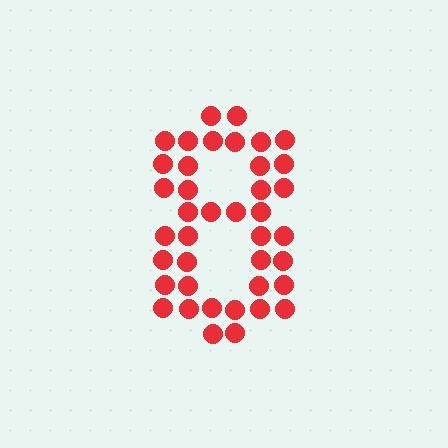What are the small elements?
The small elements are circles.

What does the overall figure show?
The overall figure shows the digit 8.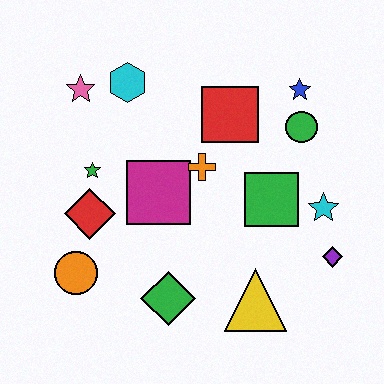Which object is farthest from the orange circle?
The blue star is farthest from the orange circle.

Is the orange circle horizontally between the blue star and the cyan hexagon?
No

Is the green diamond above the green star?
No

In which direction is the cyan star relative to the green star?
The cyan star is to the right of the green star.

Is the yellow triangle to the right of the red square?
Yes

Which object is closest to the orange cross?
The magenta square is closest to the orange cross.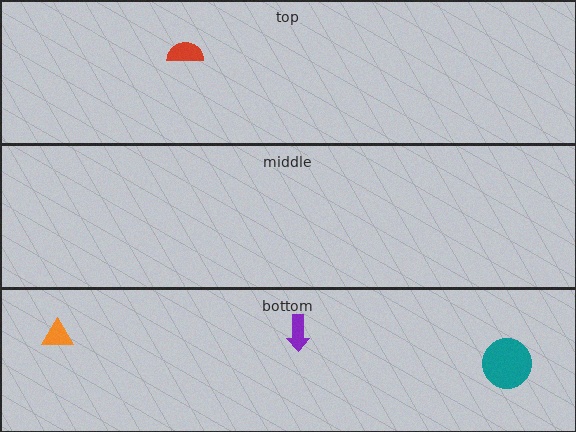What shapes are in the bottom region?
The purple arrow, the teal circle, the orange triangle.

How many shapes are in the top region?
1.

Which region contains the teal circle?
The bottom region.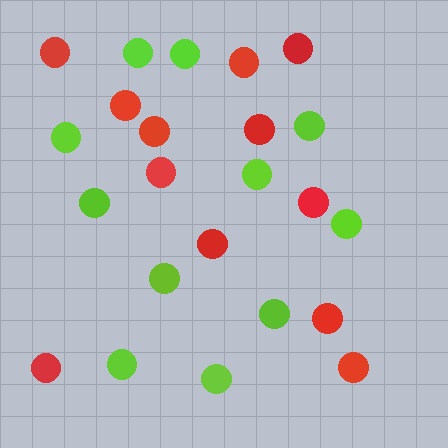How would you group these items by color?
There are 2 groups: one group of lime circles (11) and one group of red circles (12).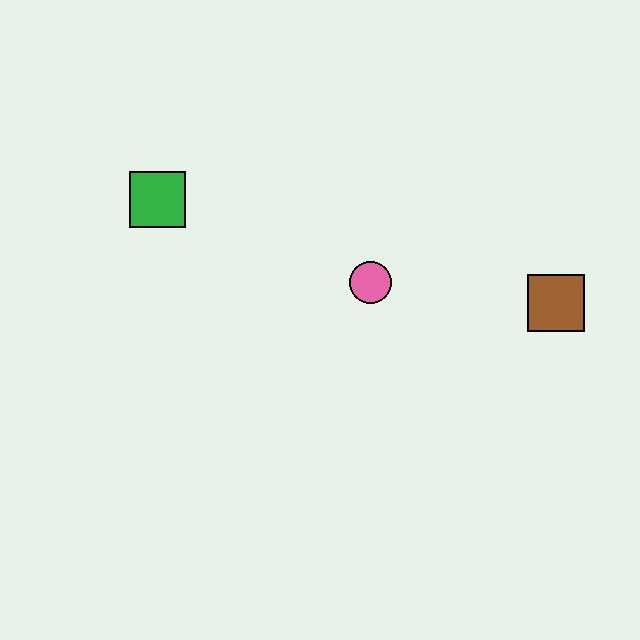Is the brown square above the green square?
No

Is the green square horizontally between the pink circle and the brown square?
No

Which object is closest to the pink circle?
The brown square is closest to the pink circle.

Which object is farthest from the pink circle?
The green square is farthest from the pink circle.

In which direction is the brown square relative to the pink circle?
The brown square is to the right of the pink circle.